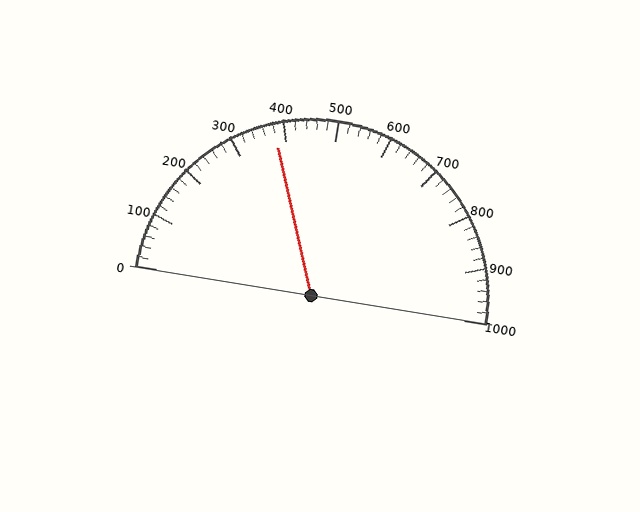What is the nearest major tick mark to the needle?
The nearest major tick mark is 400.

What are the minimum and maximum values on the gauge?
The gauge ranges from 0 to 1000.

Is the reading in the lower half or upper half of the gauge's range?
The reading is in the lower half of the range (0 to 1000).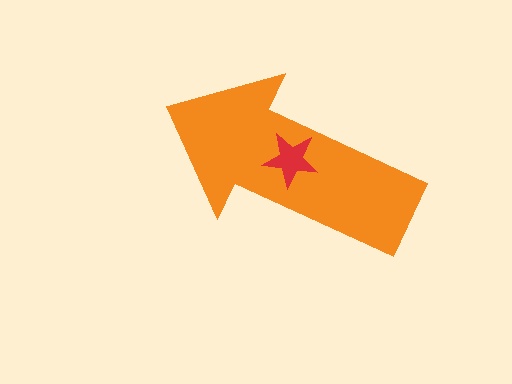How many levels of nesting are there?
2.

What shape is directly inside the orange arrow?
The red star.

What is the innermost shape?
The red star.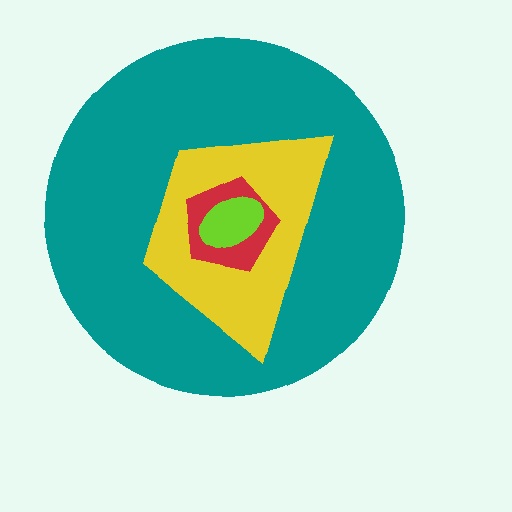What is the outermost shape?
The teal circle.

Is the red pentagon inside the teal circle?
Yes.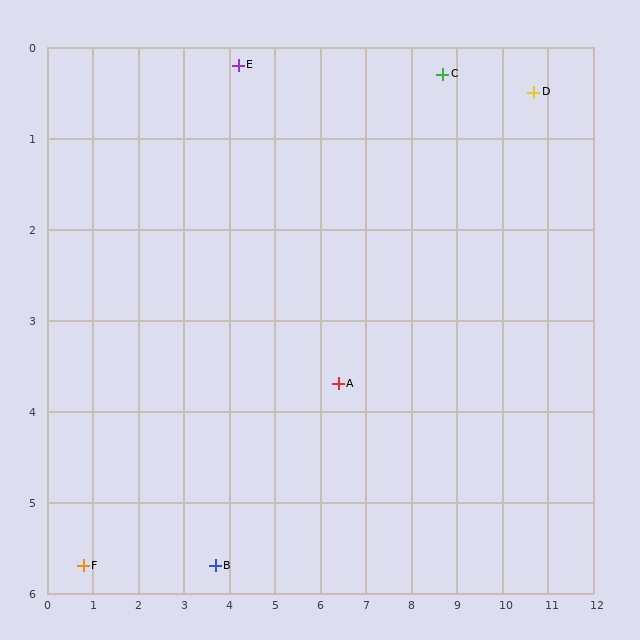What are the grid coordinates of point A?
Point A is at approximately (6.4, 3.7).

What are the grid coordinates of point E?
Point E is at approximately (4.2, 0.2).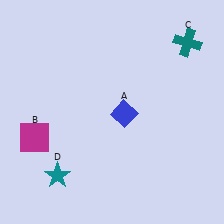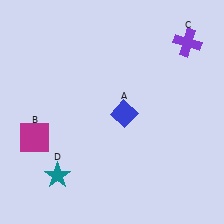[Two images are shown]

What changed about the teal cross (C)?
In Image 1, C is teal. In Image 2, it changed to purple.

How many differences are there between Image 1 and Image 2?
There is 1 difference between the two images.